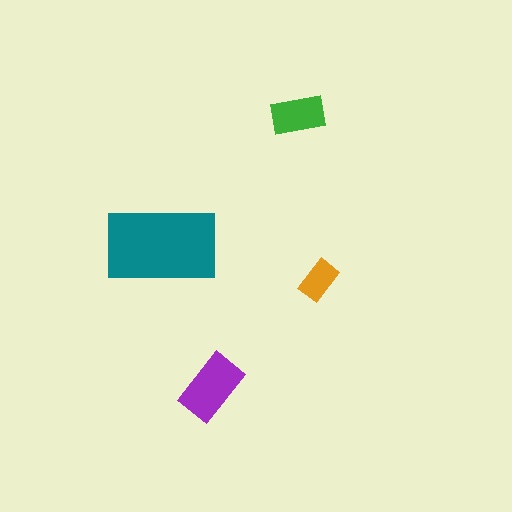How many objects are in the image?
There are 4 objects in the image.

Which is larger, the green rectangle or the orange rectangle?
The green one.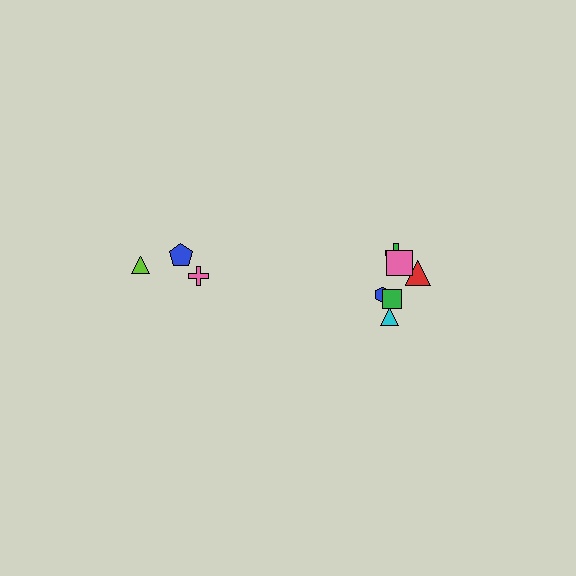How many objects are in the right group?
There are 6 objects.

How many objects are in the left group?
There are 3 objects.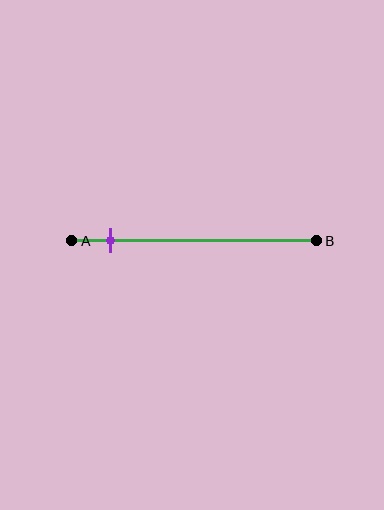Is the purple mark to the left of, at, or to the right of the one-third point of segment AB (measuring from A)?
The purple mark is to the left of the one-third point of segment AB.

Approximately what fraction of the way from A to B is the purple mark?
The purple mark is approximately 15% of the way from A to B.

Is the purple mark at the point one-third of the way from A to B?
No, the mark is at about 15% from A, not at the 33% one-third point.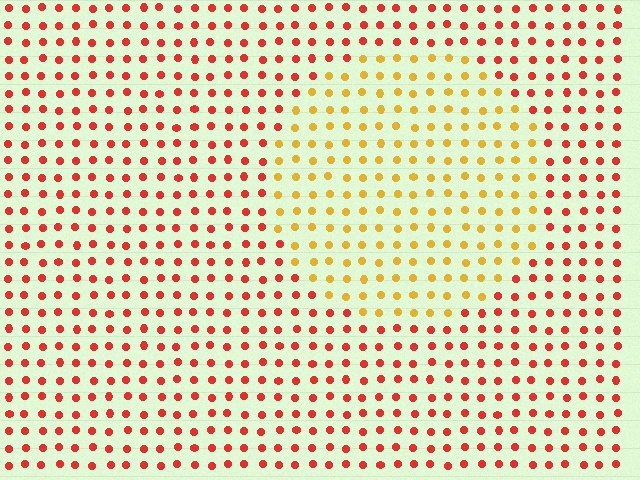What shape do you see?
I see a circle.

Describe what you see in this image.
The image is filled with small red elements in a uniform arrangement. A circle-shaped region is visible where the elements are tinted to a slightly different hue, forming a subtle color boundary.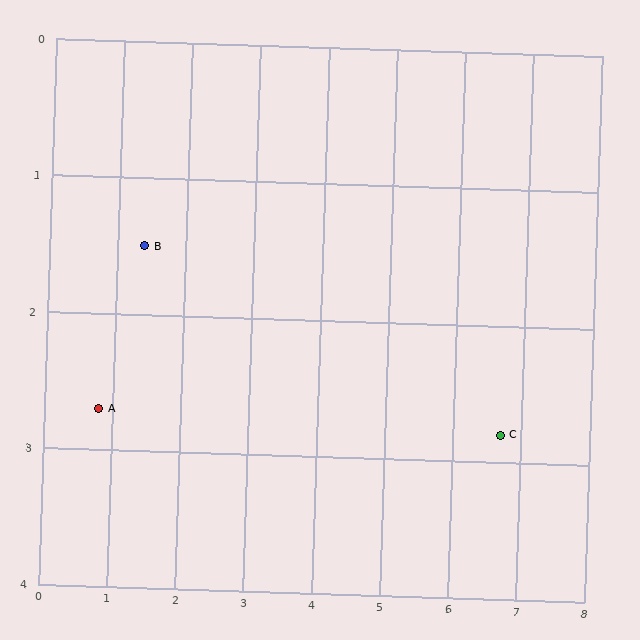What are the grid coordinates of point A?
Point A is at approximately (0.8, 2.7).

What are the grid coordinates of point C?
Point C is at approximately (6.7, 2.8).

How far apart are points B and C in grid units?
Points B and C are about 5.5 grid units apart.